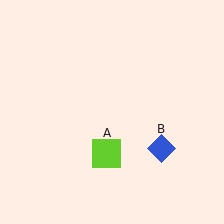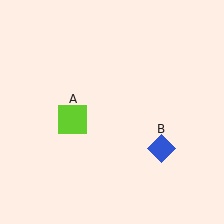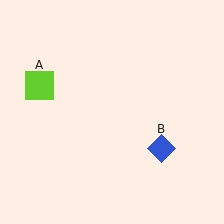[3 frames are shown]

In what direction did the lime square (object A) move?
The lime square (object A) moved up and to the left.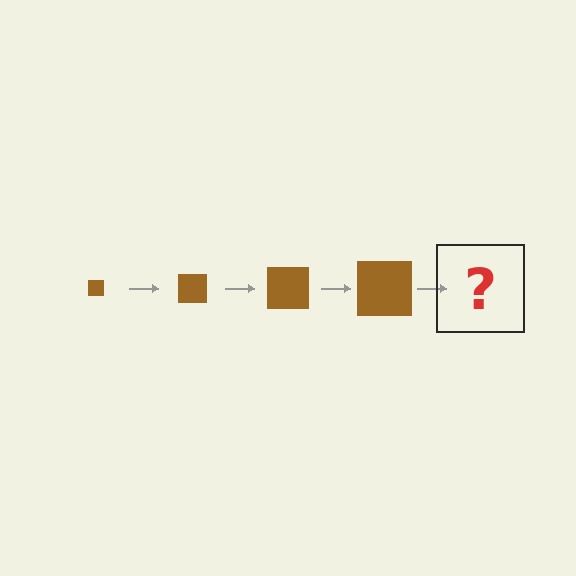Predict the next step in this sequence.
The next step is a brown square, larger than the previous one.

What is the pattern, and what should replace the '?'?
The pattern is that the square gets progressively larger each step. The '?' should be a brown square, larger than the previous one.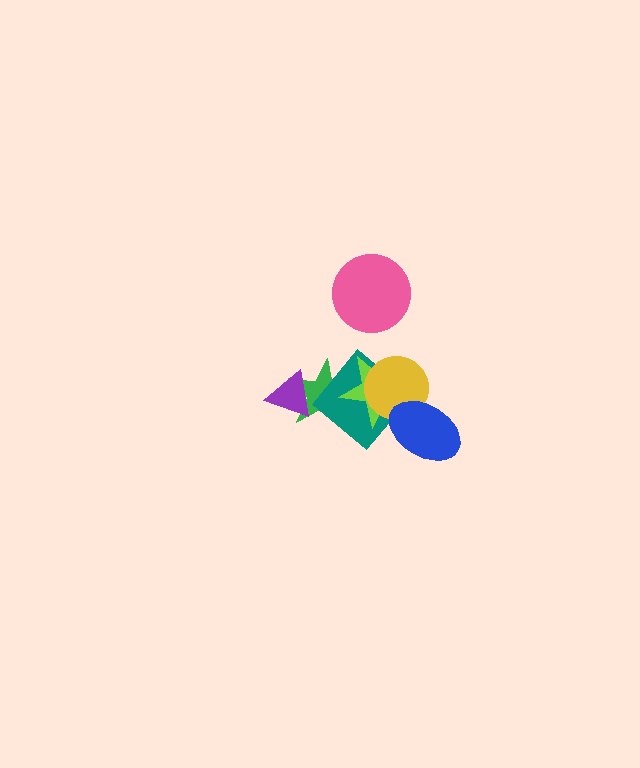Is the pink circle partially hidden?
No, no other shape covers it.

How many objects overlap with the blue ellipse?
2 objects overlap with the blue ellipse.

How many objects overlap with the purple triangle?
1 object overlaps with the purple triangle.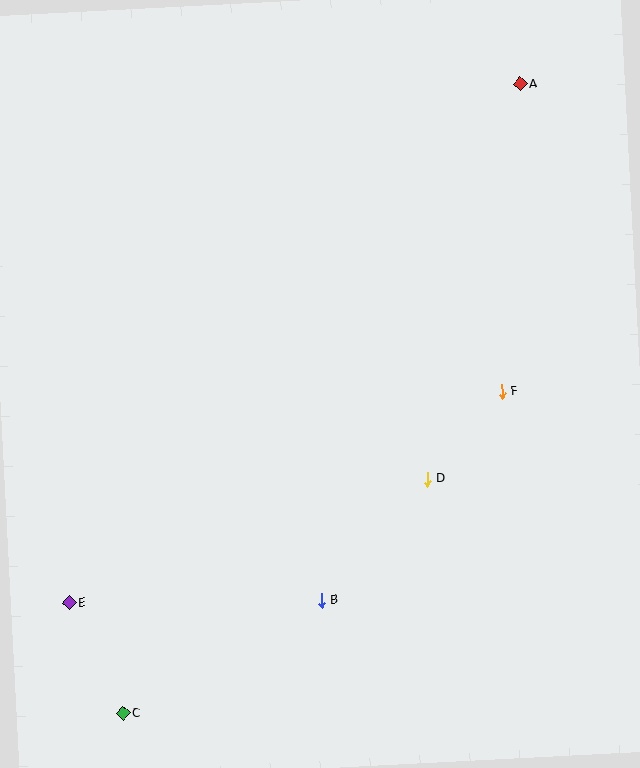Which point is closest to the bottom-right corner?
Point D is closest to the bottom-right corner.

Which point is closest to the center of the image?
Point D at (428, 479) is closest to the center.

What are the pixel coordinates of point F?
Point F is at (502, 391).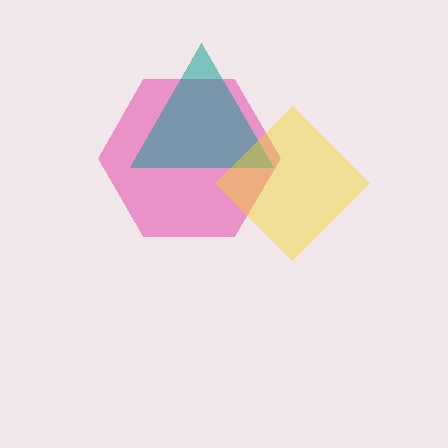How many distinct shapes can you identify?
There are 3 distinct shapes: a pink hexagon, a teal triangle, a yellow diamond.